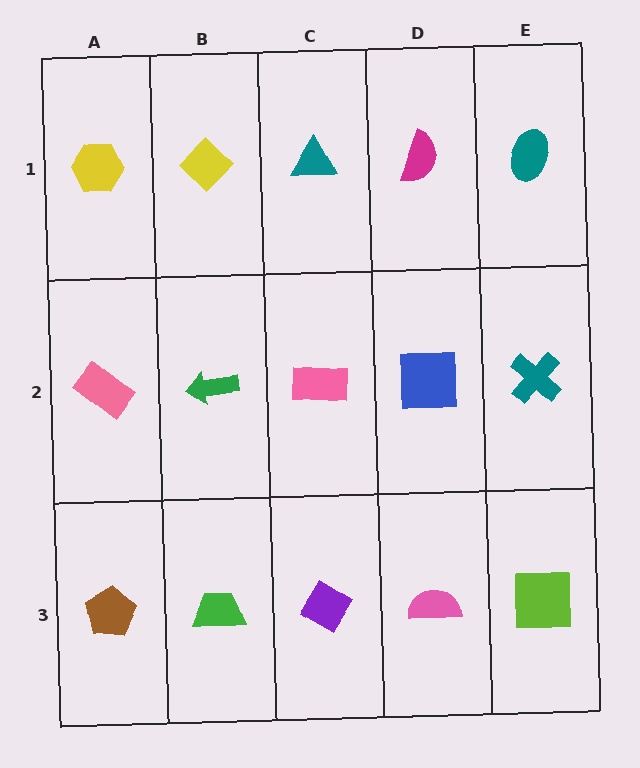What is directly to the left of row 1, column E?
A magenta semicircle.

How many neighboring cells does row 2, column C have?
4.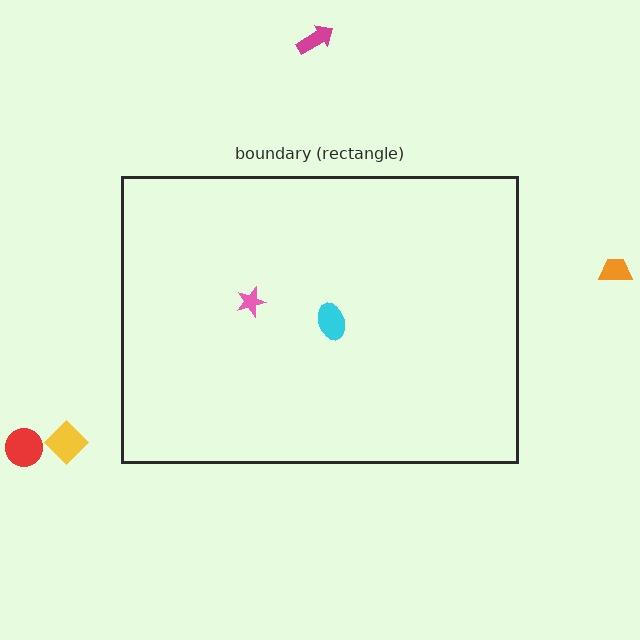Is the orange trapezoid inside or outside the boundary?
Outside.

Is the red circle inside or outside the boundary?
Outside.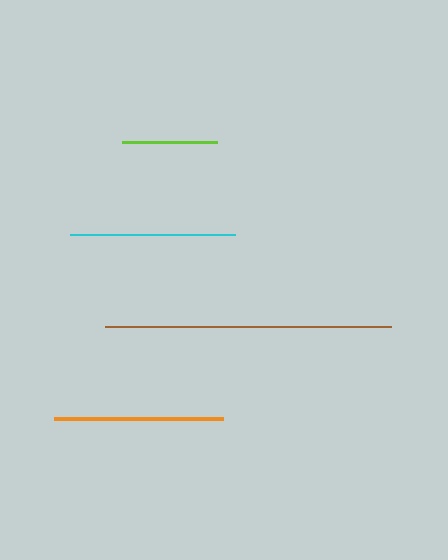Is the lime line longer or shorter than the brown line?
The brown line is longer than the lime line.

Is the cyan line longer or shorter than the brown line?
The brown line is longer than the cyan line.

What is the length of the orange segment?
The orange segment is approximately 169 pixels long.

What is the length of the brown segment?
The brown segment is approximately 285 pixels long.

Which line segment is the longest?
The brown line is the longest at approximately 285 pixels.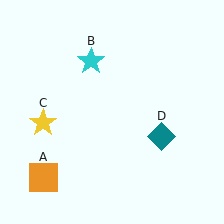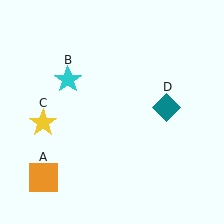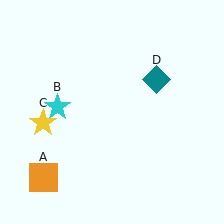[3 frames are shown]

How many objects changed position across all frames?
2 objects changed position: cyan star (object B), teal diamond (object D).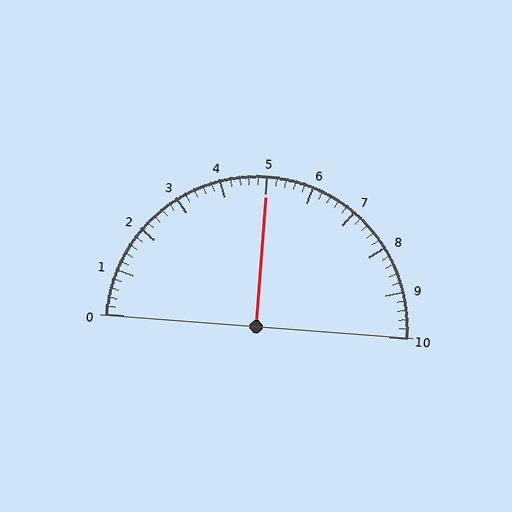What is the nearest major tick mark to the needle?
The nearest major tick mark is 5.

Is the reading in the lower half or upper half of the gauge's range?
The reading is in the upper half of the range (0 to 10).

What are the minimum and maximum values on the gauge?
The gauge ranges from 0 to 10.